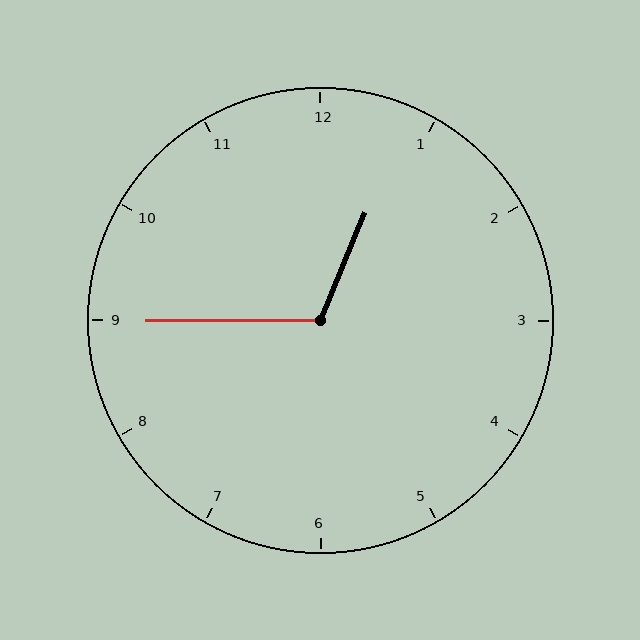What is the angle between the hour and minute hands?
Approximately 112 degrees.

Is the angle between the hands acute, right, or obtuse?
It is obtuse.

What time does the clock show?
12:45.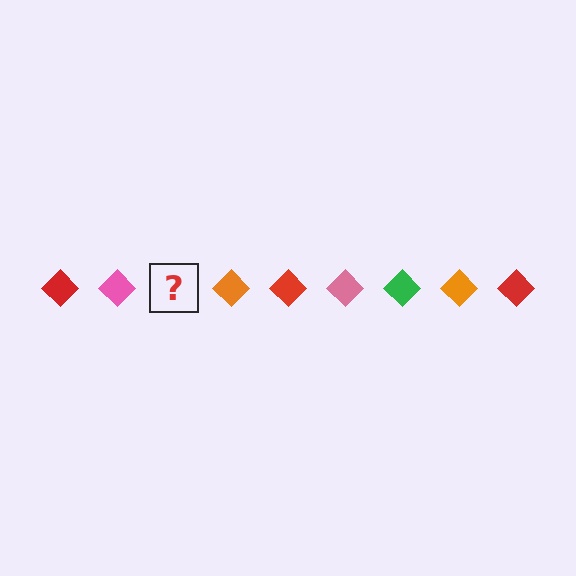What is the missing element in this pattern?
The missing element is a green diamond.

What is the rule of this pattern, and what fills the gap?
The rule is that the pattern cycles through red, pink, green, orange diamonds. The gap should be filled with a green diamond.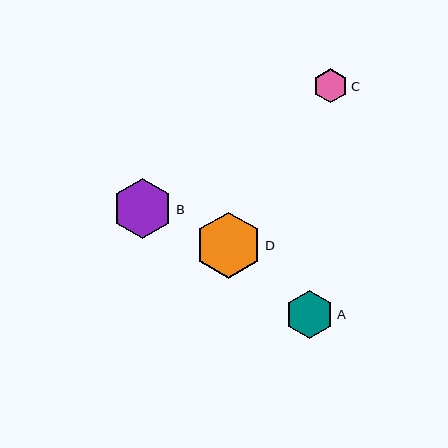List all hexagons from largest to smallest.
From largest to smallest: D, B, A, C.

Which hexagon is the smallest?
Hexagon C is the smallest with a size of approximately 34 pixels.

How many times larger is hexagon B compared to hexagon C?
Hexagon B is approximately 1.7 times the size of hexagon C.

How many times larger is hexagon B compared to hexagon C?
Hexagon B is approximately 1.7 times the size of hexagon C.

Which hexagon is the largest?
Hexagon D is the largest with a size of approximately 66 pixels.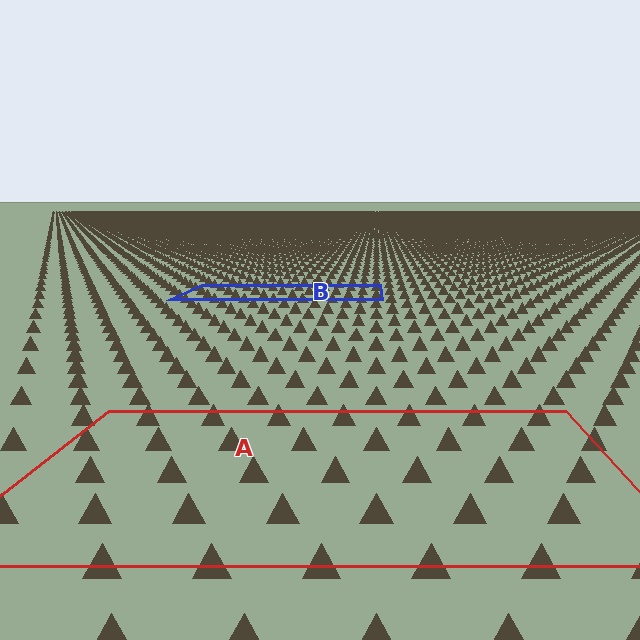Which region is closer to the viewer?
Region A is closer. The texture elements there are larger and more spread out.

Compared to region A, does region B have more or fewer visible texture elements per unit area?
Region B has more texture elements per unit area — they are packed more densely because it is farther away.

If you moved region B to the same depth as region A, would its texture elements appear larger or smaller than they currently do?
They would appear larger. At a closer depth, the same texture elements are projected at a bigger on-screen size.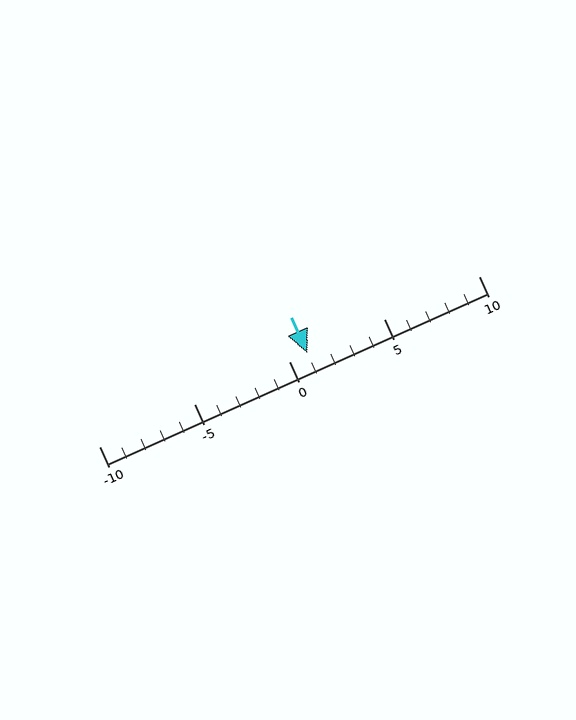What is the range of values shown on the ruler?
The ruler shows values from -10 to 10.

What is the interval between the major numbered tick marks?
The major tick marks are spaced 5 units apart.